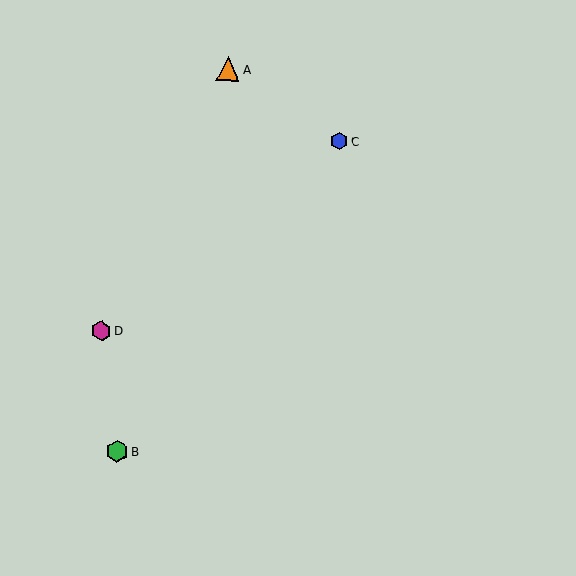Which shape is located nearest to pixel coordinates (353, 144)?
The blue hexagon (labeled C) at (339, 141) is nearest to that location.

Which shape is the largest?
The orange triangle (labeled A) is the largest.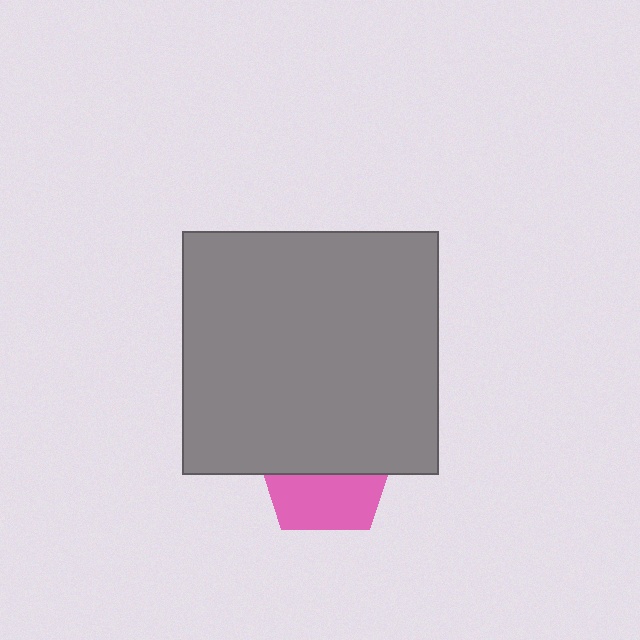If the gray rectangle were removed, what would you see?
You would see the complete pink pentagon.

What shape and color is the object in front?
The object in front is a gray rectangle.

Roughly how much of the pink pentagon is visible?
A small part of it is visible (roughly 42%).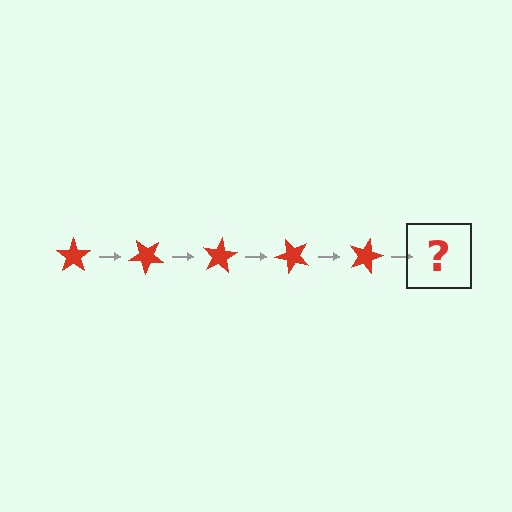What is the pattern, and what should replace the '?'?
The pattern is that the star rotates 40 degrees each step. The '?' should be a red star rotated 200 degrees.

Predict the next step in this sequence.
The next step is a red star rotated 200 degrees.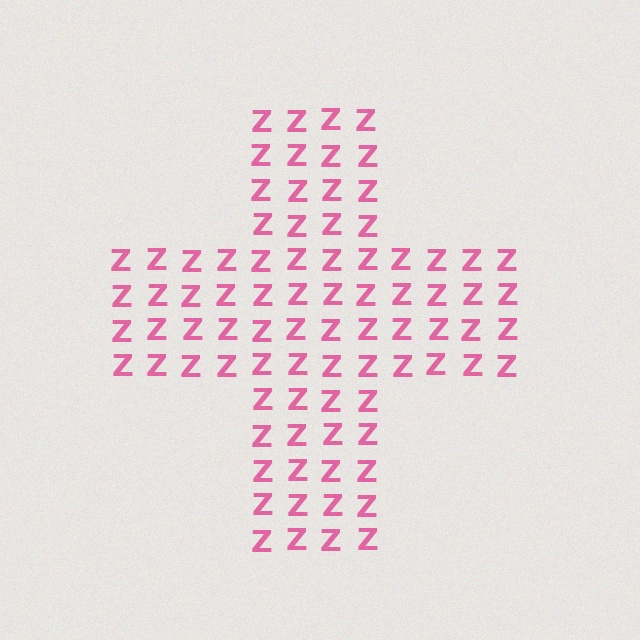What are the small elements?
The small elements are letter Z's.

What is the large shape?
The large shape is a cross.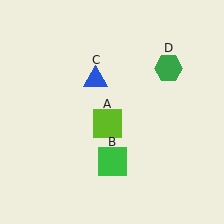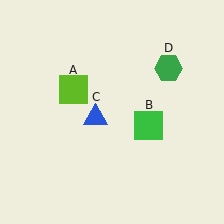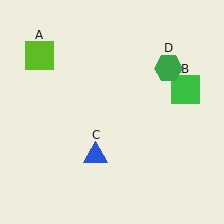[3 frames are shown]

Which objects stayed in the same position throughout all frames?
Green hexagon (object D) remained stationary.